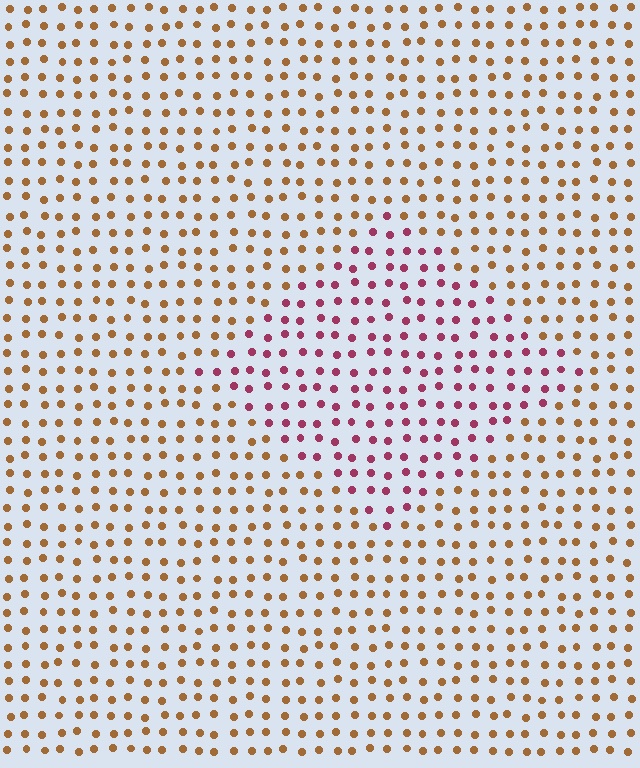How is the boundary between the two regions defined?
The boundary is defined purely by a slight shift in hue (about 55 degrees). Spacing, size, and orientation are identical on both sides.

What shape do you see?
I see a diamond.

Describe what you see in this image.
The image is filled with small brown elements in a uniform arrangement. A diamond-shaped region is visible where the elements are tinted to a slightly different hue, forming a subtle color boundary.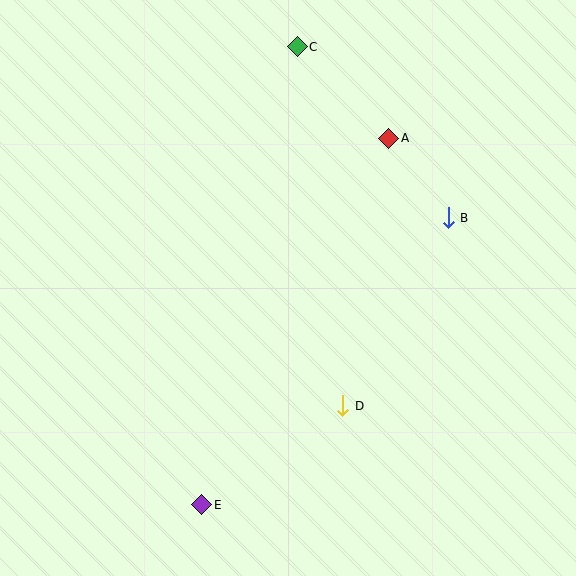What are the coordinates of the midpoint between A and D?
The midpoint between A and D is at (366, 272).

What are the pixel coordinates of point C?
Point C is at (297, 47).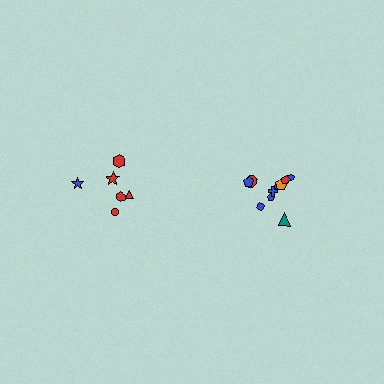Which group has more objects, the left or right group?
The right group.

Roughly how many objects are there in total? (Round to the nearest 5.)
Roughly 15 objects in total.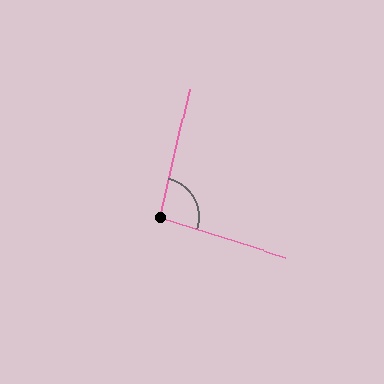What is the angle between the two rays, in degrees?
Approximately 95 degrees.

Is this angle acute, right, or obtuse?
It is approximately a right angle.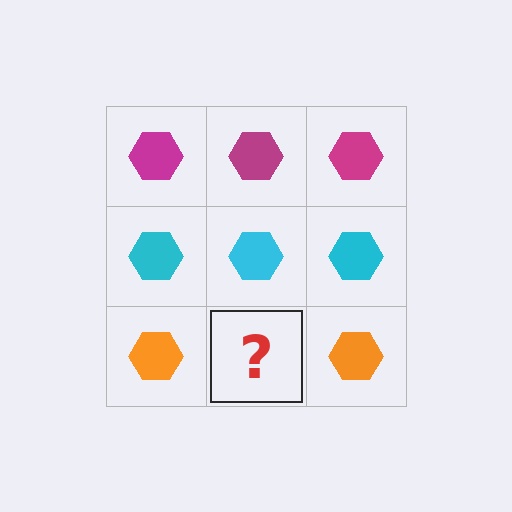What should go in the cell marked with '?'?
The missing cell should contain an orange hexagon.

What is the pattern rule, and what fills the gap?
The rule is that each row has a consistent color. The gap should be filled with an orange hexagon.